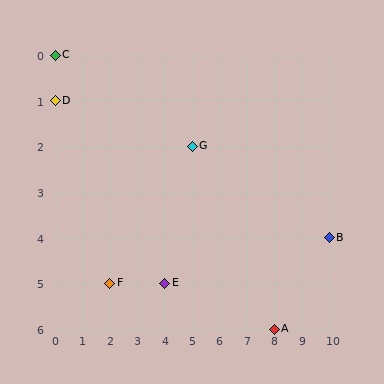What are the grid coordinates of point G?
Point G is at grid coordinates (5, 2).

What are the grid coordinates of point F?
Point F is at grid coordinates (2, 5).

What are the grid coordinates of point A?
Point A is at grid coordinates (8, 6).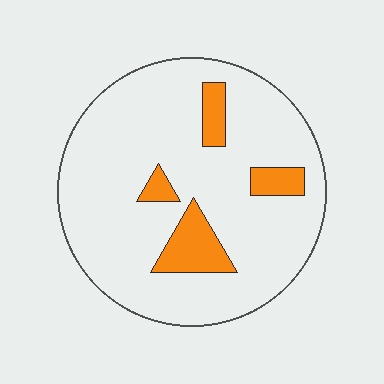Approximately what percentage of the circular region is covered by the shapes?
Approximately 15%.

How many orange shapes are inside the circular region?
4.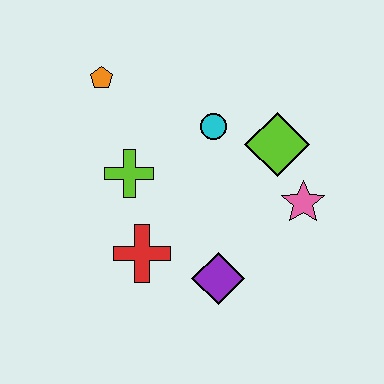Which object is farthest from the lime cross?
The pink star is farthest from the lime cross.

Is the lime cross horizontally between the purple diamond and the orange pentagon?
Yes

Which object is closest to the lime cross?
The red cross is closest to the lime cross.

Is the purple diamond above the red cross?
No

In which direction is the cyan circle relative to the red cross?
The cyan circle is above the red cross.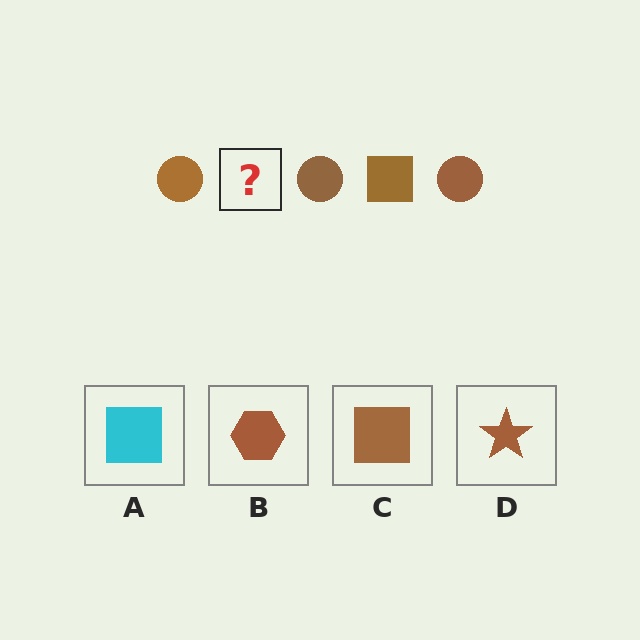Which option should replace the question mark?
Option C.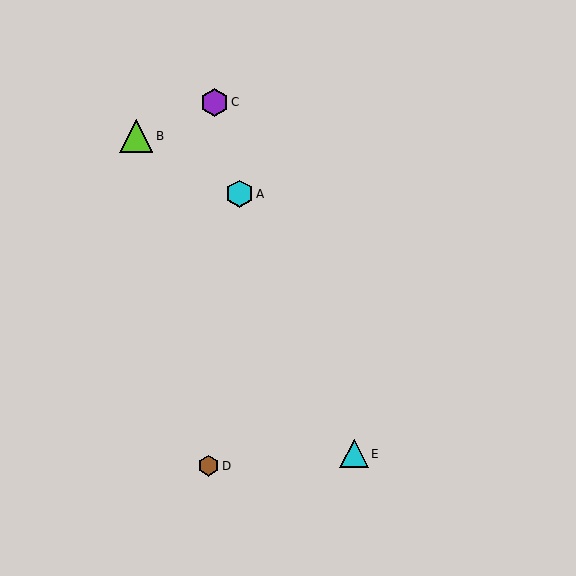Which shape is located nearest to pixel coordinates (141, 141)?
The lime triangle (labeled B) at (136, 136) is nearest to that location.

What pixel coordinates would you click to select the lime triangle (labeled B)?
Click at (136, 136) to select the lime triangle B.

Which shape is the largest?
The lime triangle (labeled B) is the largest.